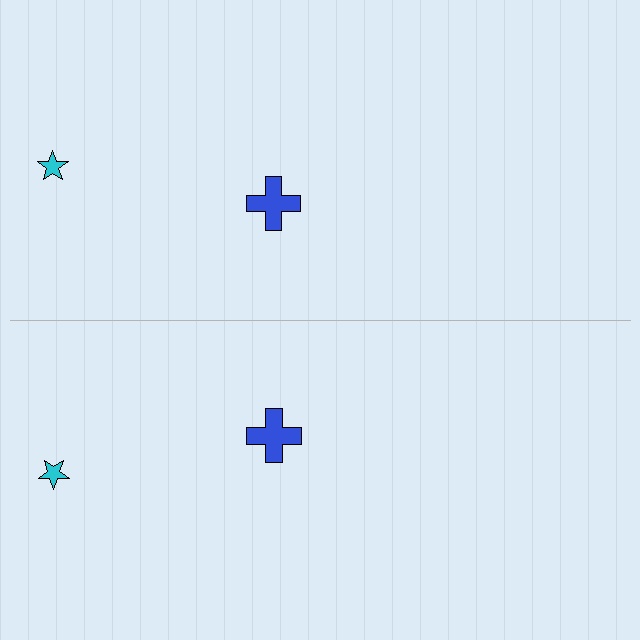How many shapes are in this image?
There are 4 shapes in this image.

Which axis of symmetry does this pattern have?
The pattern has a horizontal axis of symmetry running through the center of the image.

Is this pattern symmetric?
Yes, this pattern has bilateral (reflection) symmetry.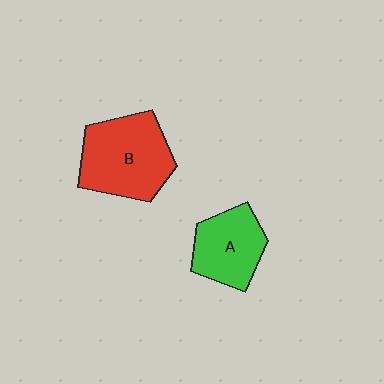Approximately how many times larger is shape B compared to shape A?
Approximately 1.4 times.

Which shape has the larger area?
Shape B (red).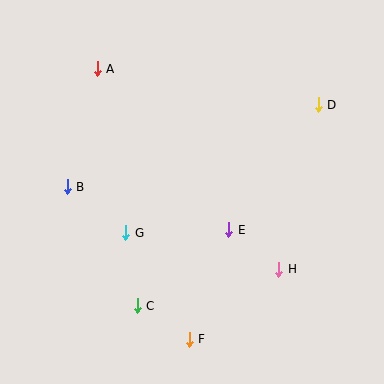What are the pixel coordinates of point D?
Point D is at (318, 105).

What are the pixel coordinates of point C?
Point C is at (137, 306).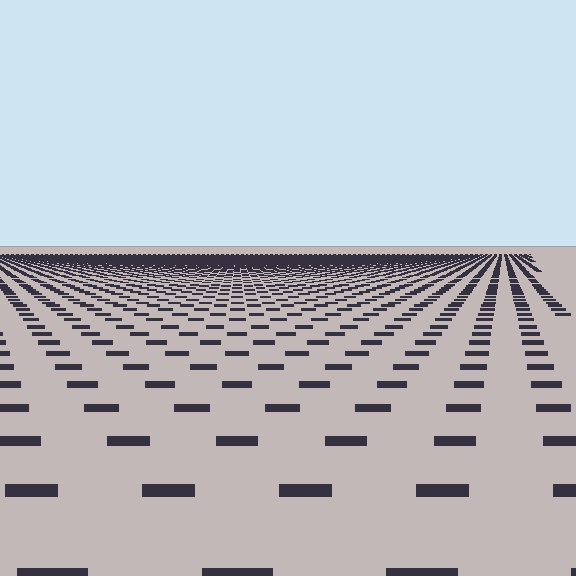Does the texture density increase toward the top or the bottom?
Density increases toward the top.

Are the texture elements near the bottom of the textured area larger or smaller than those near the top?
Larger. Near the bottom, elements are closer to the viewer and appear at a bigger on-screen size.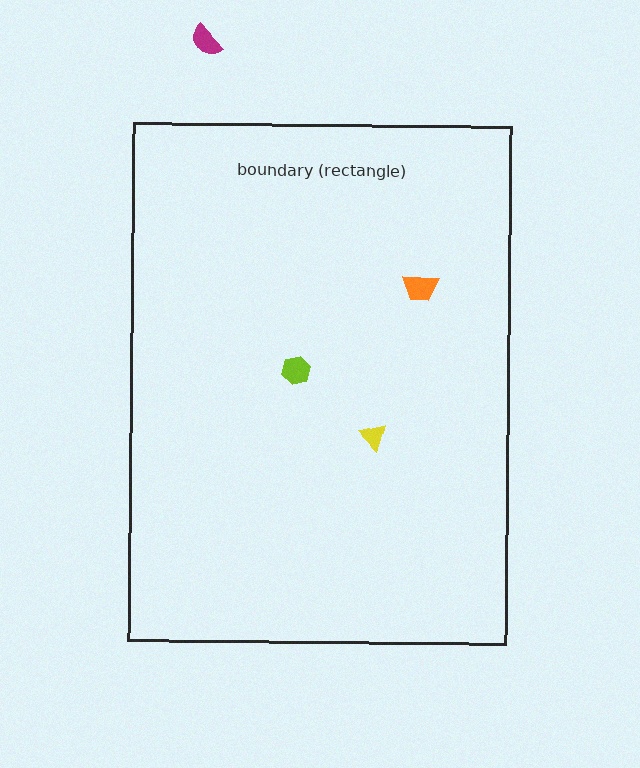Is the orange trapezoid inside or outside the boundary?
Inside.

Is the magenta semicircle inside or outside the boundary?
Outside.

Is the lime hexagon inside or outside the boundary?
Inside.